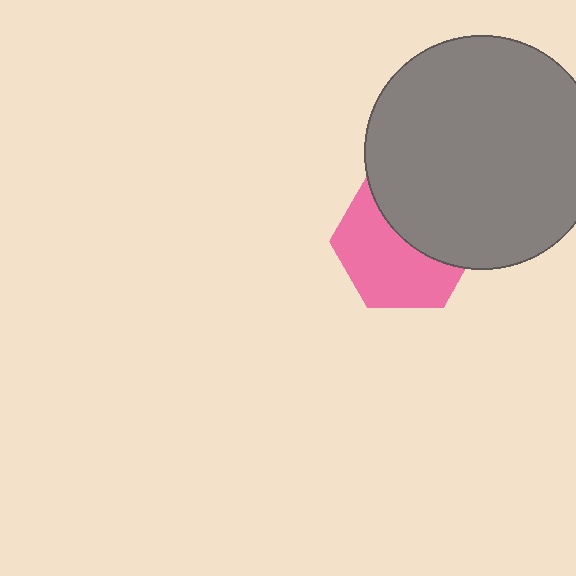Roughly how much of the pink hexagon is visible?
About half of it is visible (roughly 56%).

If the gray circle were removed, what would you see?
You would see the complete pink hexagon.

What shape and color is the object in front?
The object in front is a gray circle.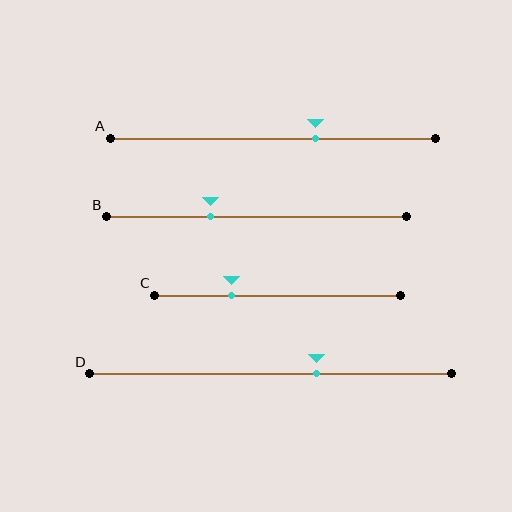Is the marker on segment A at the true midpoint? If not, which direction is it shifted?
No, the marker on segment A is shifted to the right by about 13% of the segment length.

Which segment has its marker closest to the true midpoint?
Segment D has its marker closest to the true midpoint.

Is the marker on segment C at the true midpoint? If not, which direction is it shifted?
No, the marker on segment C is shifted to the left by about 19% of the segment length.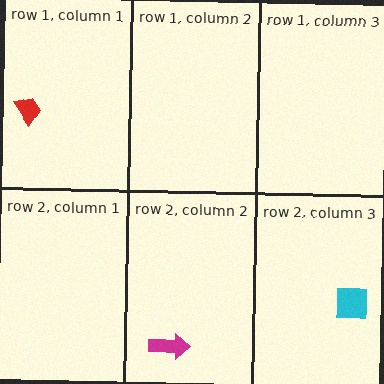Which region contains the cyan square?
The row 2, column 3 region.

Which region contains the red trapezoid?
The row 1, column 1 region.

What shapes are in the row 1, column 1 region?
The red trapezoid.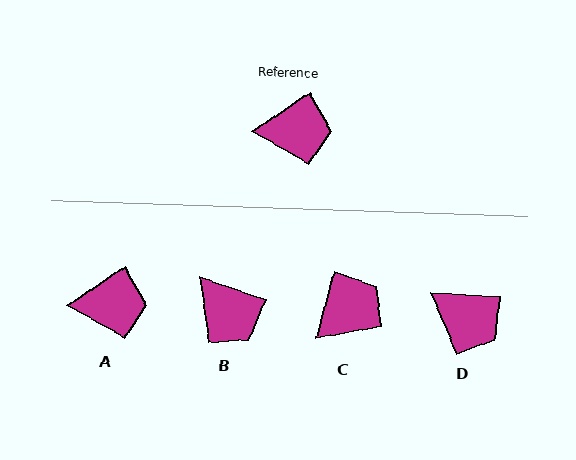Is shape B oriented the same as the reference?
No, it is off by about 52 degrees.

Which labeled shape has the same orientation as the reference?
A.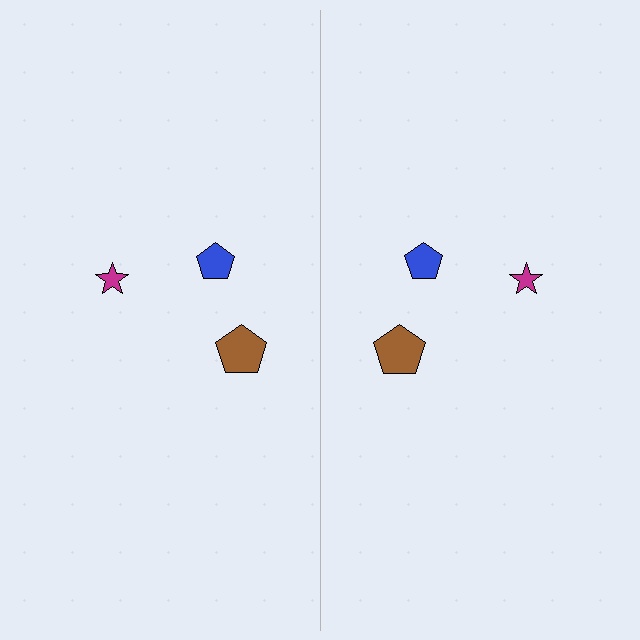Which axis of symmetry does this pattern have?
The pattern has a vertical axis of symmetry running through the center of the image.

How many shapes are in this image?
There are 6 shapes in this image.